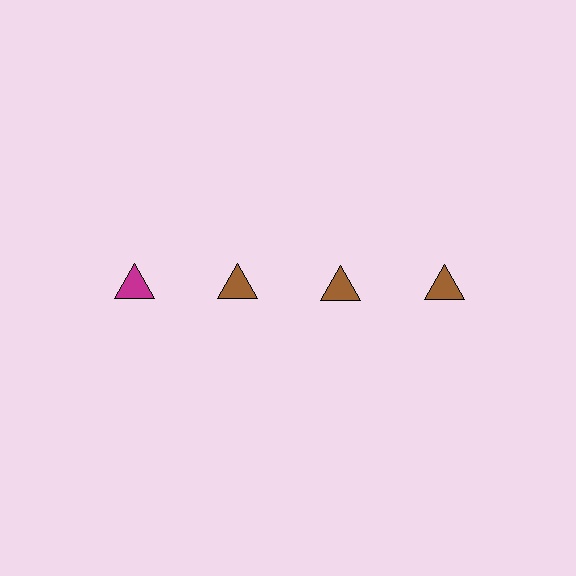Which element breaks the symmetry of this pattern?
The magenta triangle in the top row, leftmost column breaks the symmetry. All other shapes are brown triangles.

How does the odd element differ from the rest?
It has a different color: magenta instead of brown.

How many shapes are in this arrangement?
There are 4 shapes arranged in a grid pattern.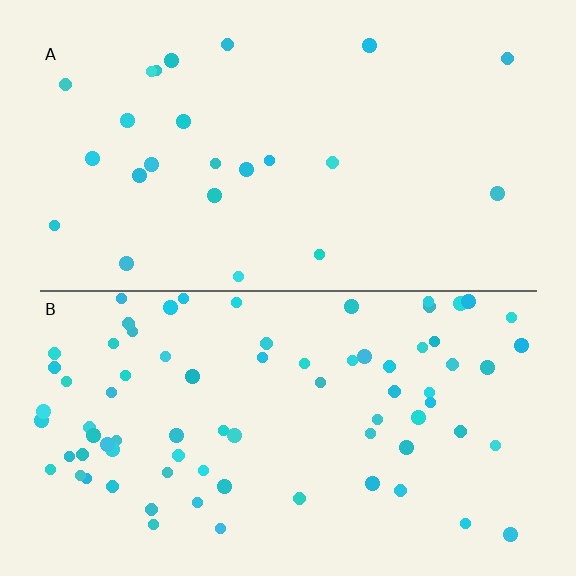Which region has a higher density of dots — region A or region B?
B (the bottom).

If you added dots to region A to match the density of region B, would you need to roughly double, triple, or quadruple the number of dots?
Approximately triple.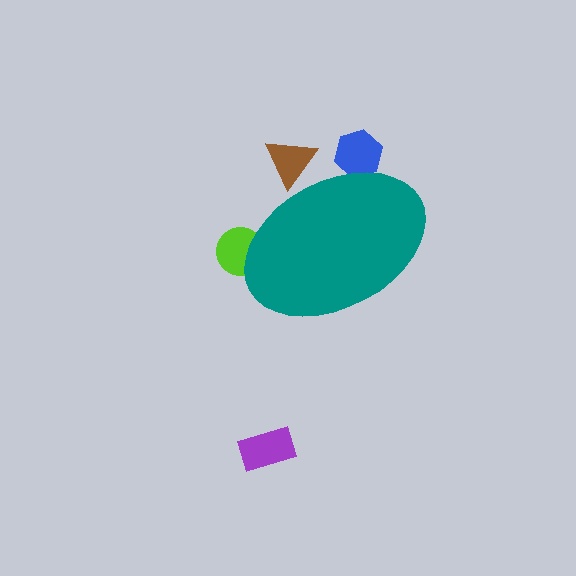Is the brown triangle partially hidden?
Yes, the brown triangle is partially hidden behind the teal ellipse.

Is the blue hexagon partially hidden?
Yes, the blue hexagon is partially hidden behind the teal ellipse.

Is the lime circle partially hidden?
Yes, the lime circle is partially hidden behind the teal ellipse.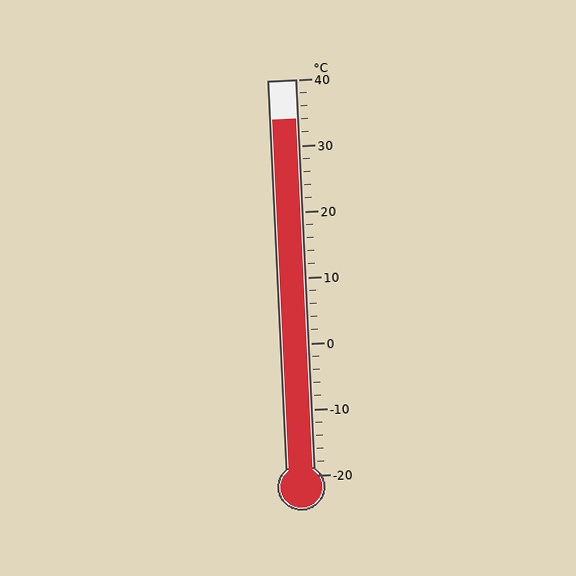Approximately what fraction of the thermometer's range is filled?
The thermometer is filled to approximately 90% of its range.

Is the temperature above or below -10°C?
The temperature is above -10°C.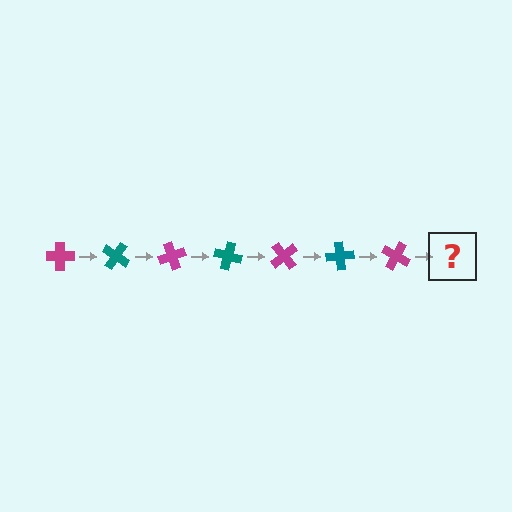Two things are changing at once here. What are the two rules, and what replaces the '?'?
The two rules are that it rotates 35 degrees each step and the color cycles through magenta and teal. The '?' should be a teal cross, rotated 245 degrees from the start.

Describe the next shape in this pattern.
It should be a teal cross, rotated 245 degrees from the start.